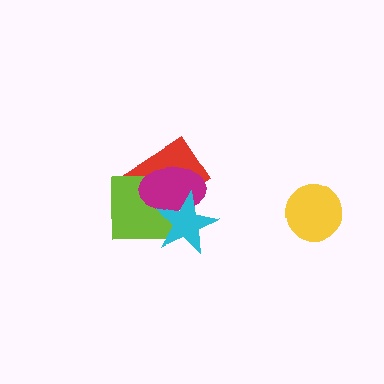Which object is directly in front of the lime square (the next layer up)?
The magenta ellipse is directly in front of the lime square.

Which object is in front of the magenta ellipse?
The cyan star is in front of the magenta ellipse.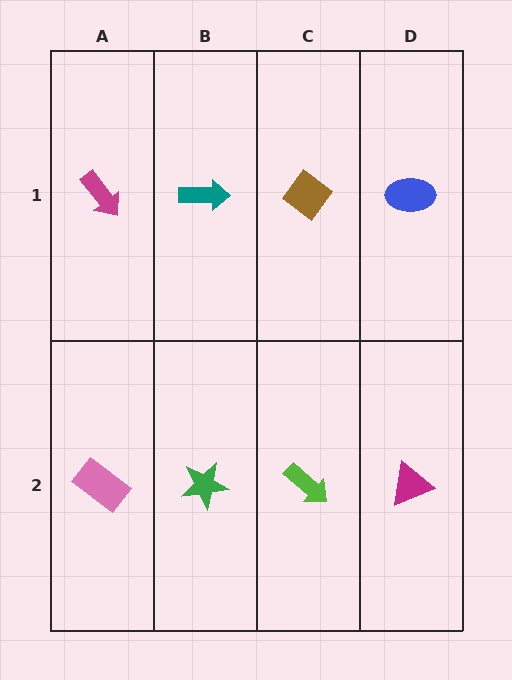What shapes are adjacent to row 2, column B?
A teal arrow (row 1, column B), a pink rectangle (row 2, column A), a lime arrow (row 2, column C).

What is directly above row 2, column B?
A teal arrow.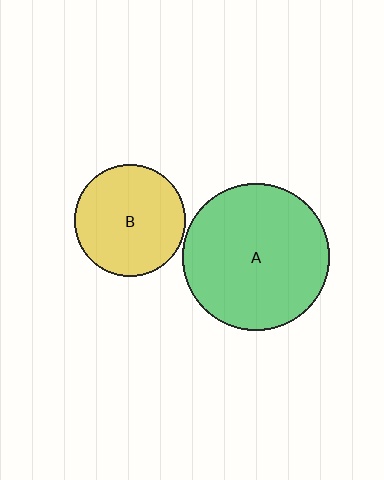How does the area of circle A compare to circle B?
Approximately 1.7 times.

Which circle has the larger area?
Circle A (green).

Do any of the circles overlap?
No, none of the circles overlap.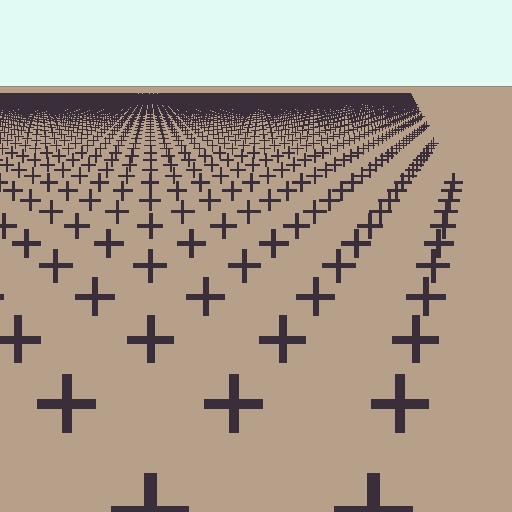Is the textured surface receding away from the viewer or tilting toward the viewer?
The surface is receding away from the viewer. Texture elements get smaller and denser toward the top.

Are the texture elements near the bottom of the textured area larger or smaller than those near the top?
Larger. Near the bottom, elements are closer to the viewer and appear at a bigger on-screen size.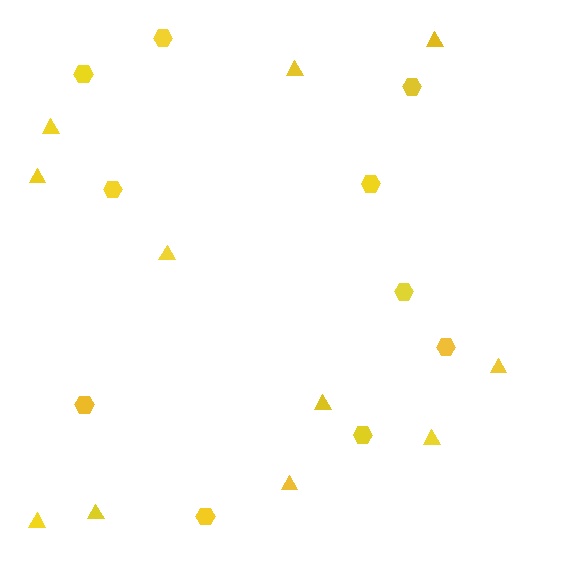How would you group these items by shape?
There are 2 groups: one group of triangles (11) and one group of hexagons (10).